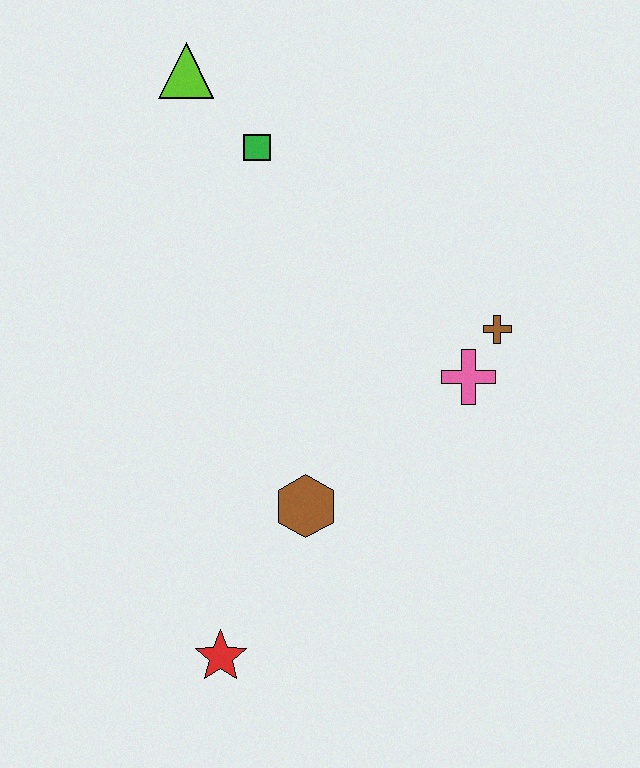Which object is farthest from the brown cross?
The red star is farthest from the brown cross.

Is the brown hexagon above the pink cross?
No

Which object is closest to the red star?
The brown hexagon is closest to the red star.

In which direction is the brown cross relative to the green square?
The brown cross is to the right of the green square.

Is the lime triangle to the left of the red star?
Yes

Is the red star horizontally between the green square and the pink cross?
No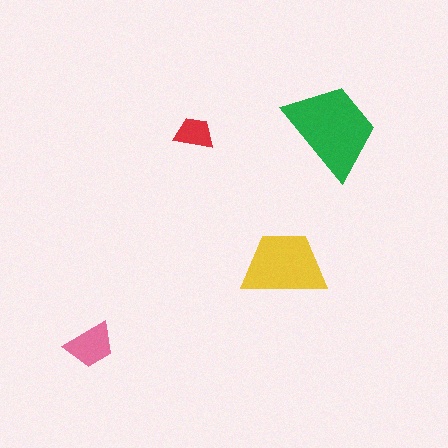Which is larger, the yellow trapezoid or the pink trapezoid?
The yellow one.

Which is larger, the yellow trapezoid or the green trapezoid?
The green one.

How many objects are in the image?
There are 4 objects in the image.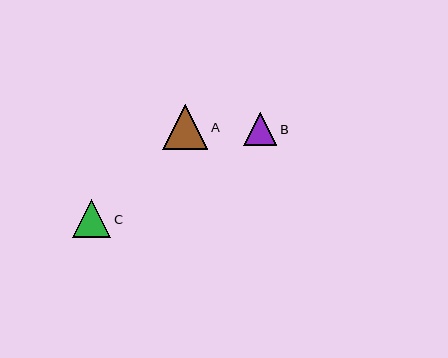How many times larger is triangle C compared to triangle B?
Triangle C is approximately 1.2 times the size of triangle B.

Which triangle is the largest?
Triangle A is the largest with a size of approximately 45 pixels.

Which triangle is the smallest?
Triangle B is the smallest with a size of approximately 33 pixels.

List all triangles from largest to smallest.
From largest to smallest: A, C, B.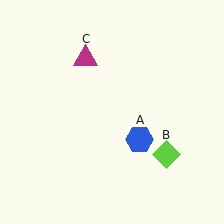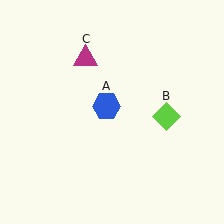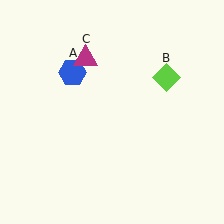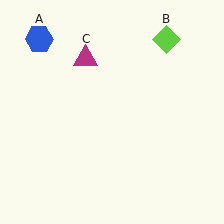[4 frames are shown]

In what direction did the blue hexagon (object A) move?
The blue hexagon (object A) moved up and to the left.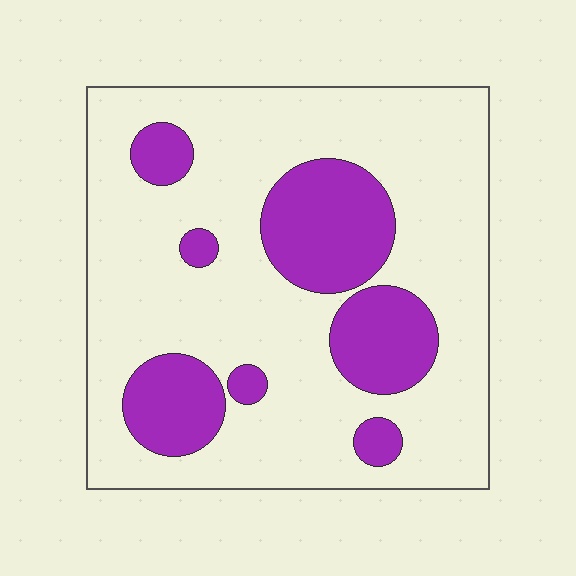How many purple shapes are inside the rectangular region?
7.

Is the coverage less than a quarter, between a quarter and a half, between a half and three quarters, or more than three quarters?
Less than a quarter.